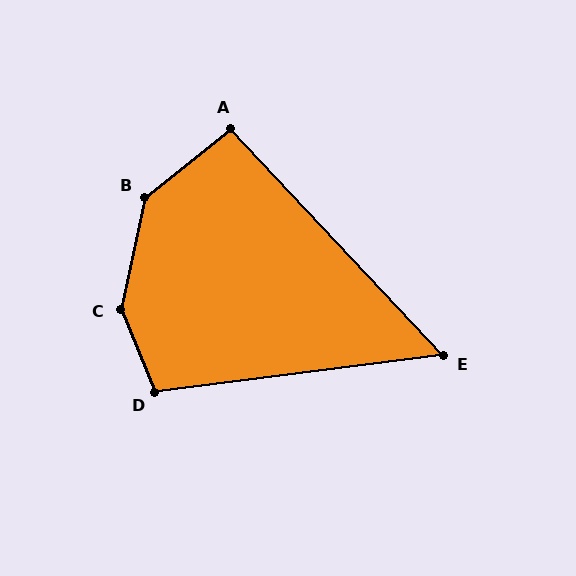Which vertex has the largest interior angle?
C, at approximately 145 degrees.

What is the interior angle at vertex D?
Approximately 105 degrees (obtuse).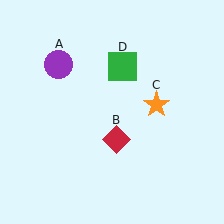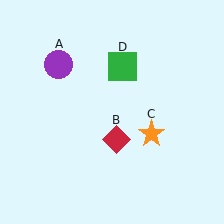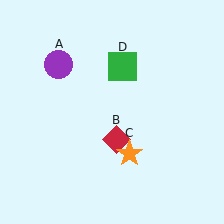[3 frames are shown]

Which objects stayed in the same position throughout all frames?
Purple circle (object A) and red diamond (object B) and green square (object D) remained stationary.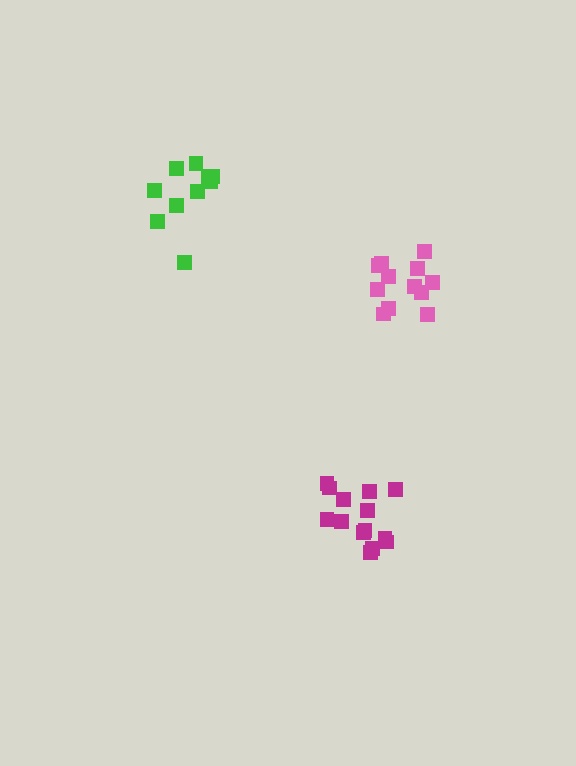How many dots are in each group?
Group 1: 12 dots, Group 2: 10 dots, Group 3: 14 dots (36 total).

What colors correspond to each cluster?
The clusters are colored: pink, green, magenta.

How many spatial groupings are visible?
There are 3 spatial groupings.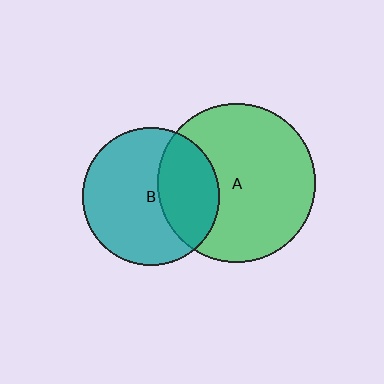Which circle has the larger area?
Circle A (green).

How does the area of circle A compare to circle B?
Approximately 1.3 times.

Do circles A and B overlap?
Yes.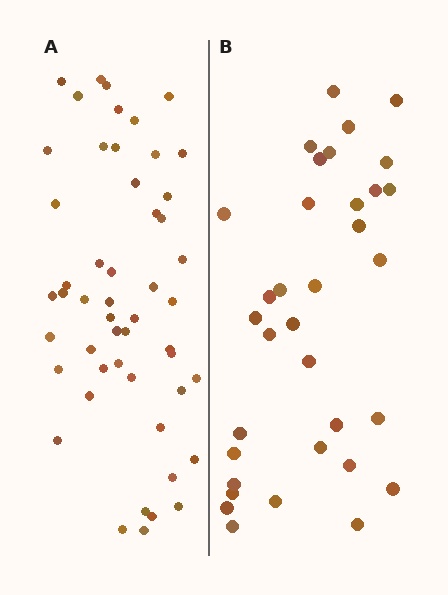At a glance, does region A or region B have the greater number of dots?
Region A (the left region) has more dots.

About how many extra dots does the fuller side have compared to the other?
Region A has approximately 15 more dots than region B.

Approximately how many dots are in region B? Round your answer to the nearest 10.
About 30 dots. (The exact count is 34, which rounds to 30.)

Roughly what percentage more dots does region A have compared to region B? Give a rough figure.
About 50% more.